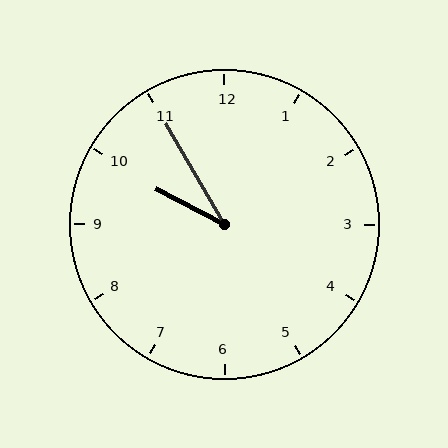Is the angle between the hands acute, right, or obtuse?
It is acute.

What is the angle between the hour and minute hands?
Approximately 32 degrees.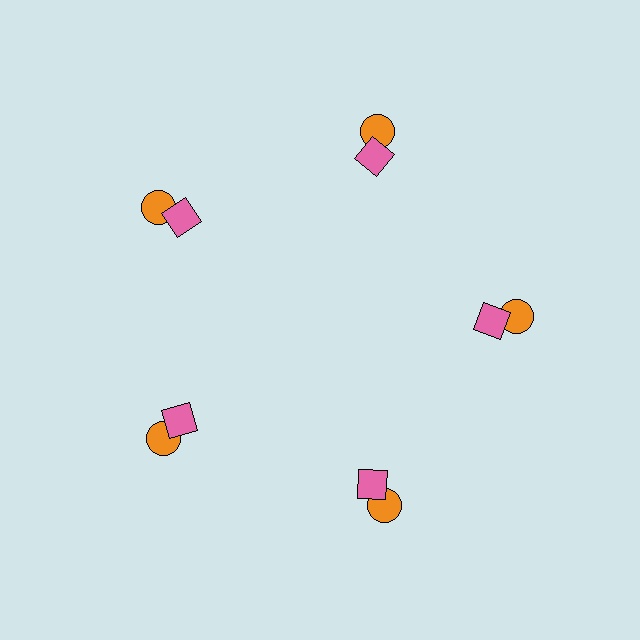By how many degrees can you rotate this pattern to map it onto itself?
The pattern maps onto itself every 72 degrees of rotation.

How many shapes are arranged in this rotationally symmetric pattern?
There are 10 shapes, arranged in 5 groups of 2.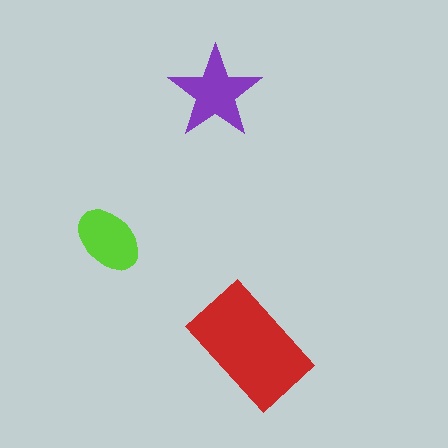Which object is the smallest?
The lime ellipse.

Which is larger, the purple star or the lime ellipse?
The purple star.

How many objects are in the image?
There are 3 objects in the image.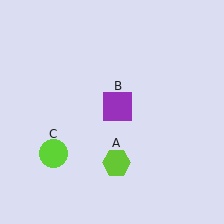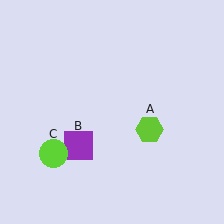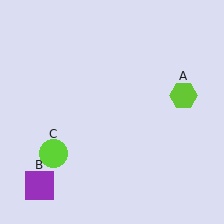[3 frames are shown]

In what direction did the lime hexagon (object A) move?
The lime hexagon (object A) moved up and to the right.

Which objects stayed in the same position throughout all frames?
Lime circle (object C) remained stationary.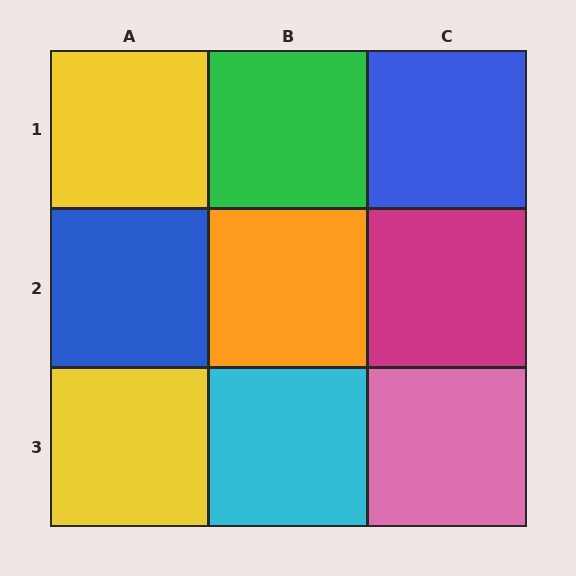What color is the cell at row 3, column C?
Pink.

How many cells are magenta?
1 cell is magenta.